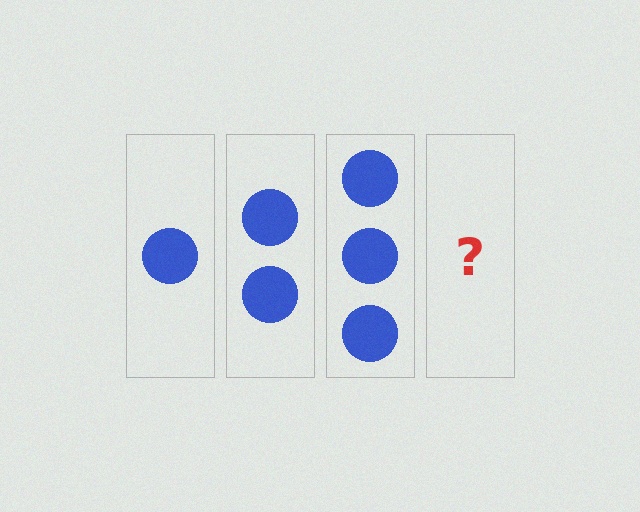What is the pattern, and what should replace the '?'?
The pattern is that each step adds one more circle. The '?' should be 4 circles.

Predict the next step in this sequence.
The next step is 4 circles.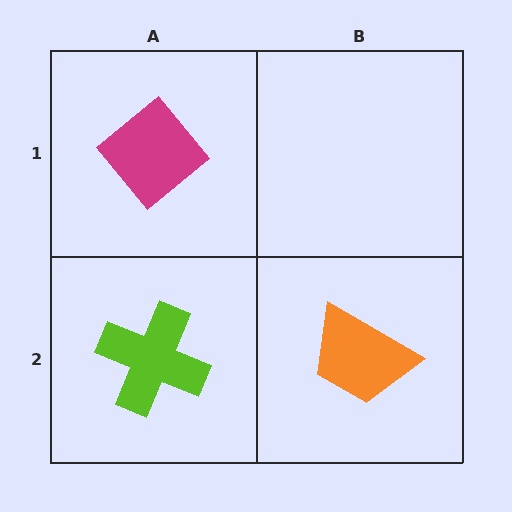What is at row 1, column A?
A magenta diamond.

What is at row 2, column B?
An orange trapezoid.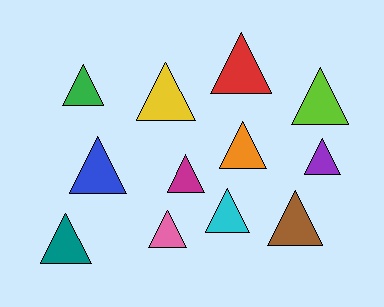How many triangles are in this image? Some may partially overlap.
There are 12 triangles.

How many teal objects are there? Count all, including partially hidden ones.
There is 1 teal object.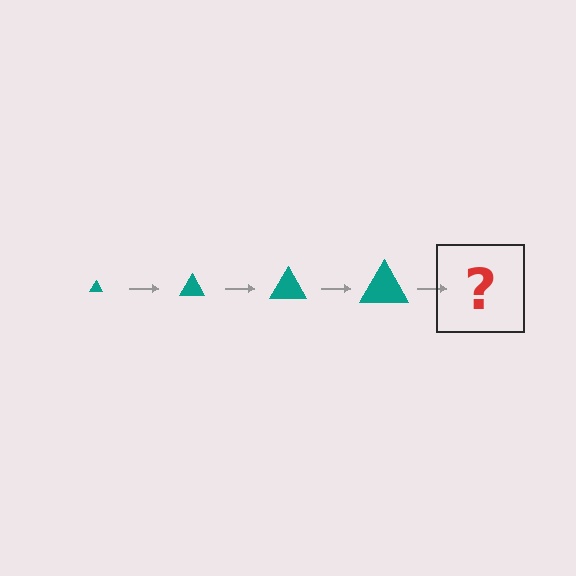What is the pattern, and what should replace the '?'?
The pattern is that the triangle gets progressively larger each step. The '?' should be a teal triangle, larger than the previous one.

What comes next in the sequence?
The next element should be a teal triangle, larger than the previous one.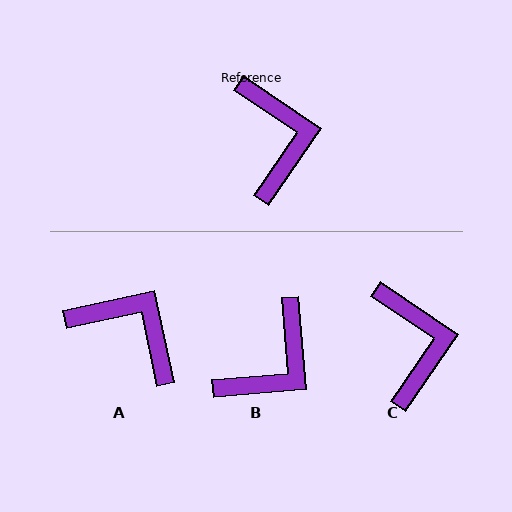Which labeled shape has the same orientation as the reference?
C.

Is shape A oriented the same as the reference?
No, it is off by about 46 degrees.